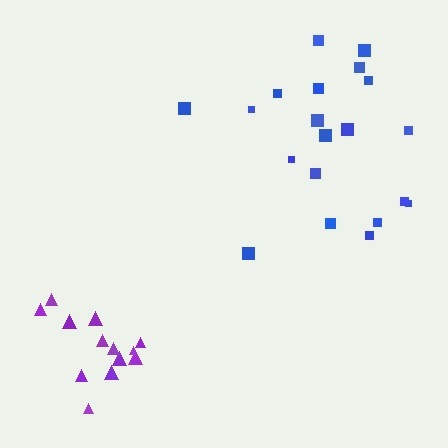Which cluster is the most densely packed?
Purple.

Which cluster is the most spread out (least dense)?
Blue.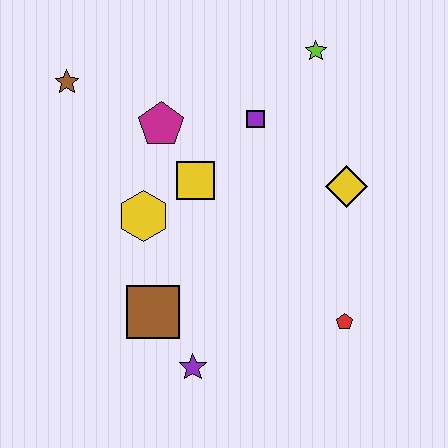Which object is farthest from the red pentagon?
The brown star is farthest from the red pentagon.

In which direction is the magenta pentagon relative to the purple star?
The magenta pentagon is above the purple star.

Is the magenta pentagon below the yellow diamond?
No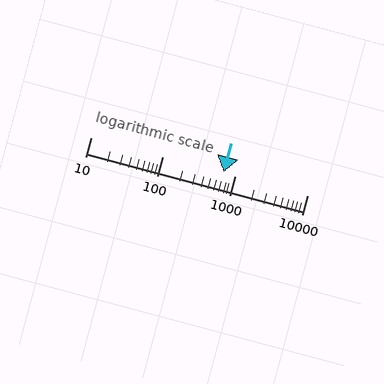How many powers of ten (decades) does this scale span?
The scale spans 3 decades, from 10 to 10000.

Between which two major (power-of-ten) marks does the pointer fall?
The pointer is between 100 and 1000.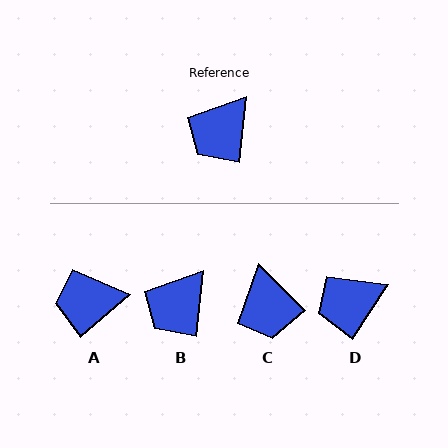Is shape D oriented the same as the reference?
No, it is off by about 27 degrees.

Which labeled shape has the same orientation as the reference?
B.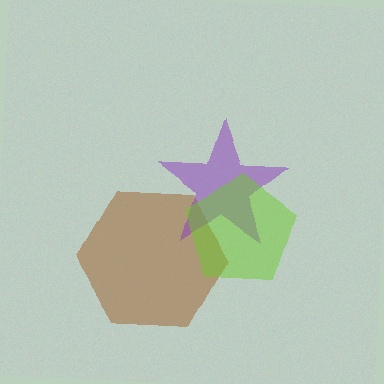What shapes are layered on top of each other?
The layered shapes are: a brown hexagon, a purple star, a lime pentagon.